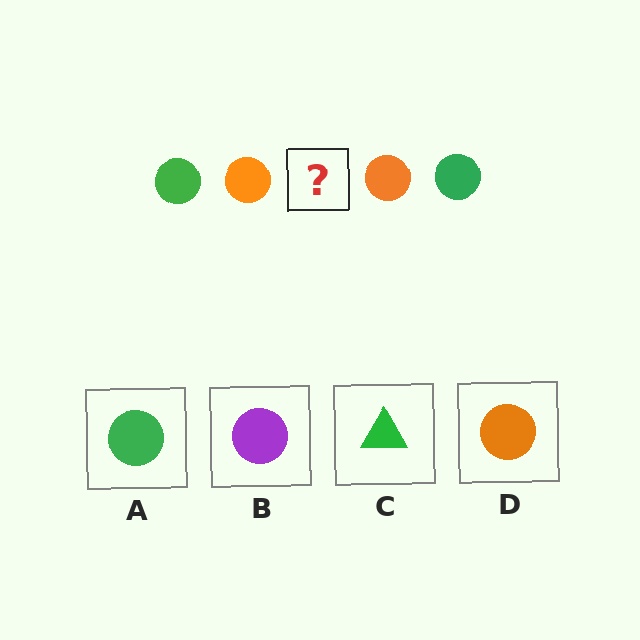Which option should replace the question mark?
Option A.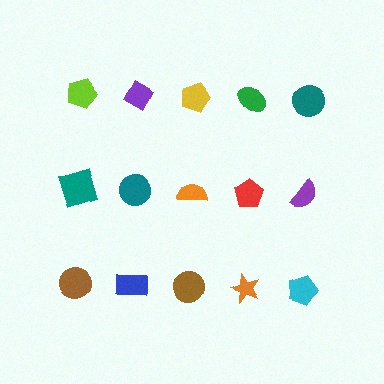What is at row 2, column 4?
A red pentagon.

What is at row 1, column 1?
A lime pentagon.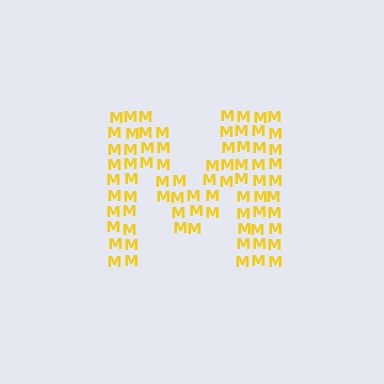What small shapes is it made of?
It is made of small letter M's.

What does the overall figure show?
The overall figure shows the letter M.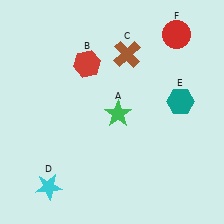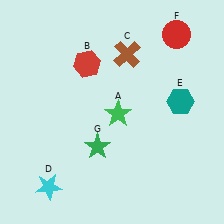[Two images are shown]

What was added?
A green star (G) was added in Image 2.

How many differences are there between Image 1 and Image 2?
There is 1 difference between the two images.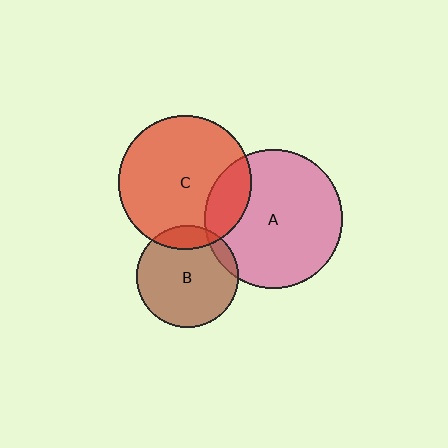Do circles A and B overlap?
Yes.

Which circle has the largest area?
Circle A (pink).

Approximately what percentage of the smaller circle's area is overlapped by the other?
Approximately 10%.